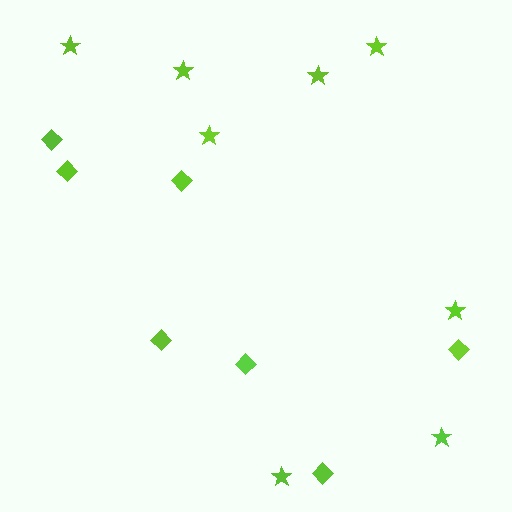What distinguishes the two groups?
There are 2 groups: one group of diamonds (7) and one group of stars (8).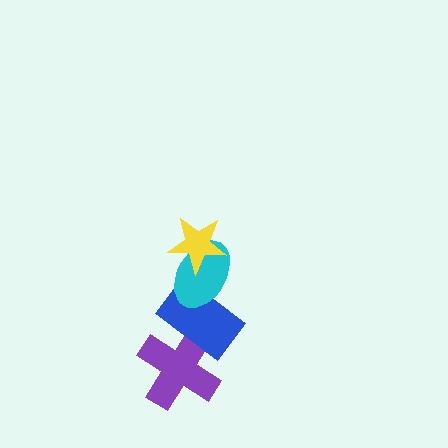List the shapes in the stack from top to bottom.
From top to bottom: the yellow star, the cyan ellipse, the blue rectangle, the purple cross.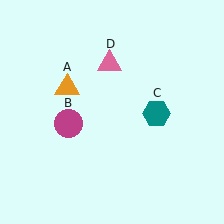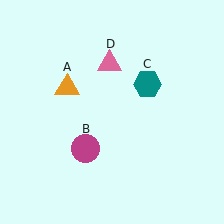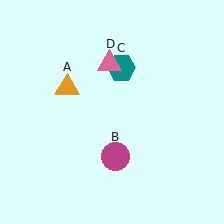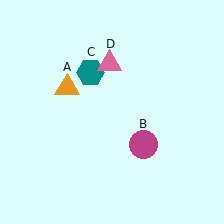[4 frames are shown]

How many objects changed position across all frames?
2 objects changed position: magenta circle (object B), teal hexagon (object C).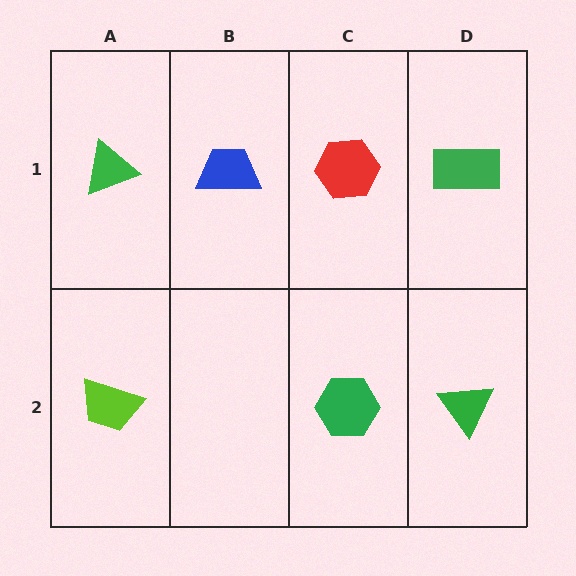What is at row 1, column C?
A red hexagon.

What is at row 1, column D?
A green rectangle.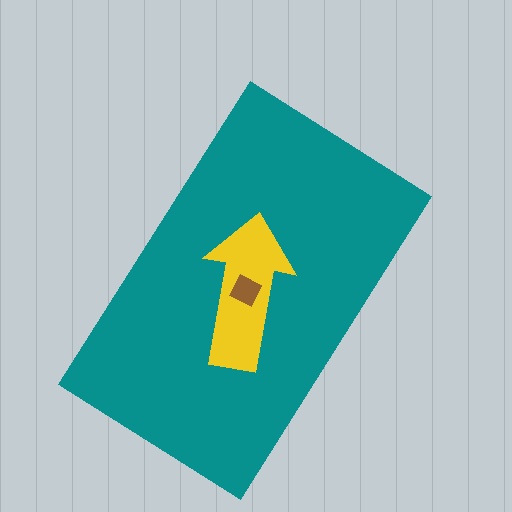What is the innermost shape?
The brown diamond.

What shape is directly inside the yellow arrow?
The brown diamond.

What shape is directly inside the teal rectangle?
The yellow arrow.